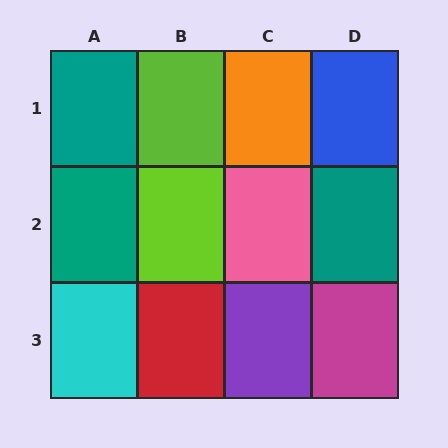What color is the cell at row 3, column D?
Magenta.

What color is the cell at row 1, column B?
Lime.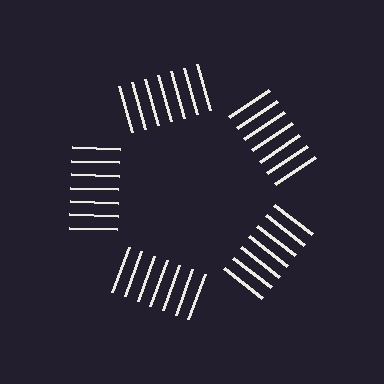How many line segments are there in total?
35 — 7 along each of the 5 edges.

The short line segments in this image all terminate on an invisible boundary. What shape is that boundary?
An illusory pentagon — the line segments terminate on its edges but no continuous stroke is drawn.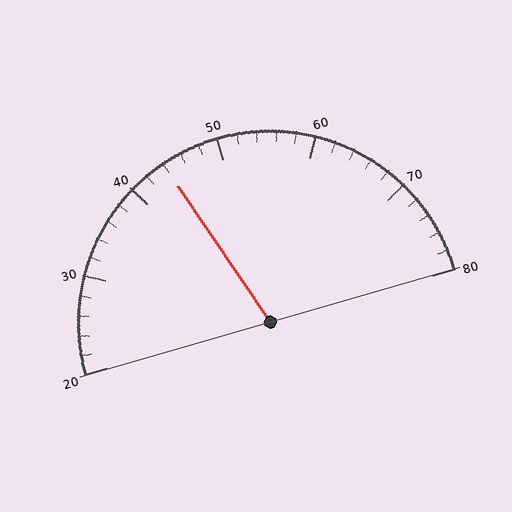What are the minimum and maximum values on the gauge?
The gauge ranges from 20 to 80.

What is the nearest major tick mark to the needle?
The nearest major tick mark is 40.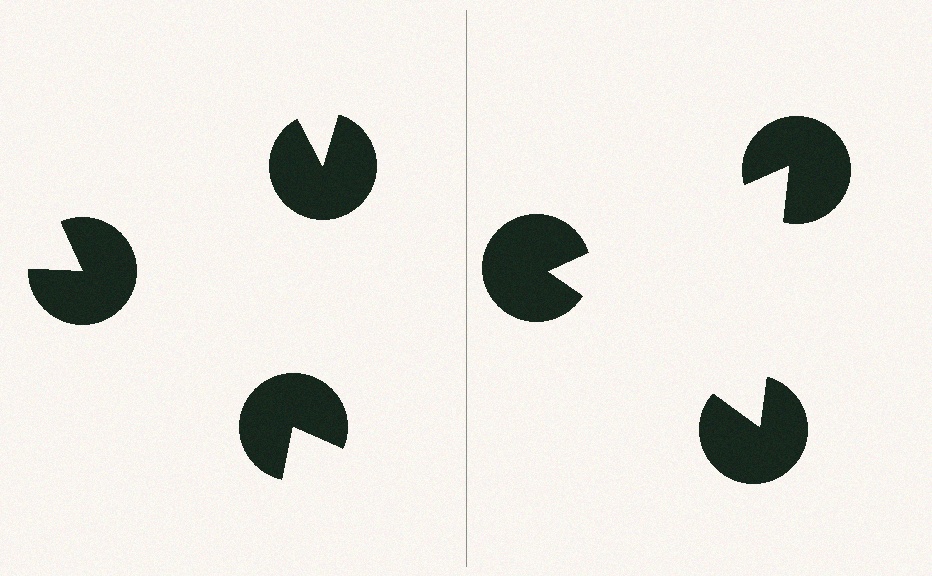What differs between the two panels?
The pac-man discs are positioned identically on both sides; only the wedge orientations differ. On the right they align to a triangle; on the left they are misaligned.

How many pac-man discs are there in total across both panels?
6 — 3 on each side.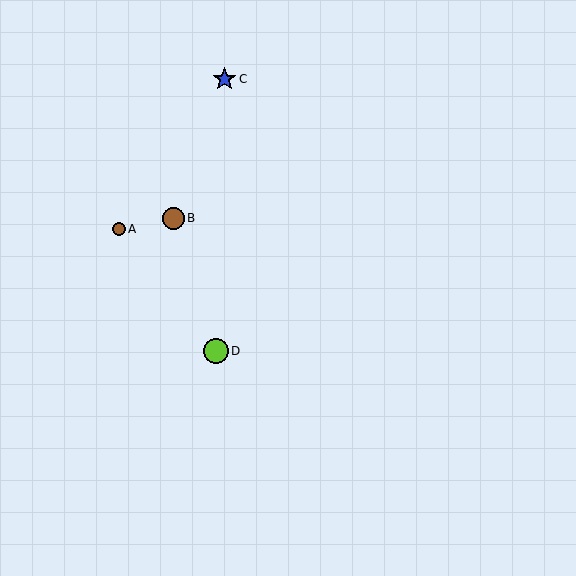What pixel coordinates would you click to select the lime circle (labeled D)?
Click at (216, 351) to select the lime circle D.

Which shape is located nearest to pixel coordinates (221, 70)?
The blue star (labeled C) at (224, 79) is nearest to that location.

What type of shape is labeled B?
Shape B is a brown circle.